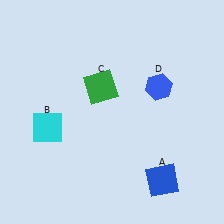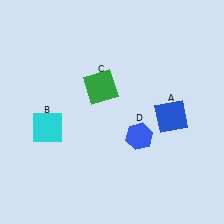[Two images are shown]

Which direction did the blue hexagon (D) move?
The blue hexagon (D) moved down.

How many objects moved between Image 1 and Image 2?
2 objects moved between the two images.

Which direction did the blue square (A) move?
The blue square (A) moved up.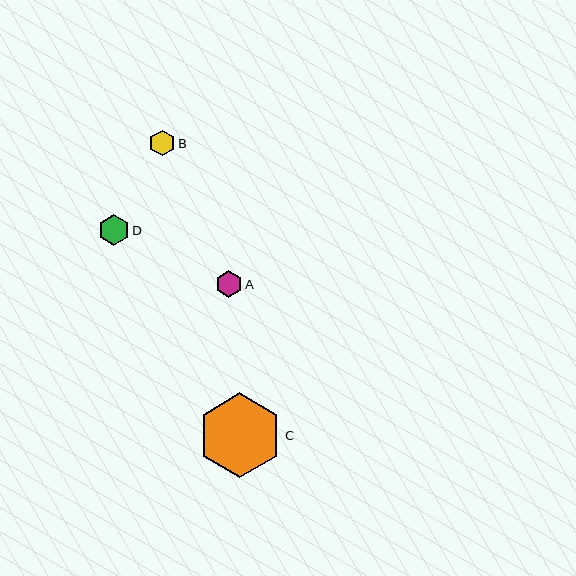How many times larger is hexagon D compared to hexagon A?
Hexagon D is approximately 1.2 times the size of hexagon A.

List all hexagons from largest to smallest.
From largest to smallest: C, D, A, B.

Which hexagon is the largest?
Hexagon C is the largest with a size of approximately 85 pixels.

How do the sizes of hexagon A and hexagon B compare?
Hexagon A and hexagon B are approximately the same size.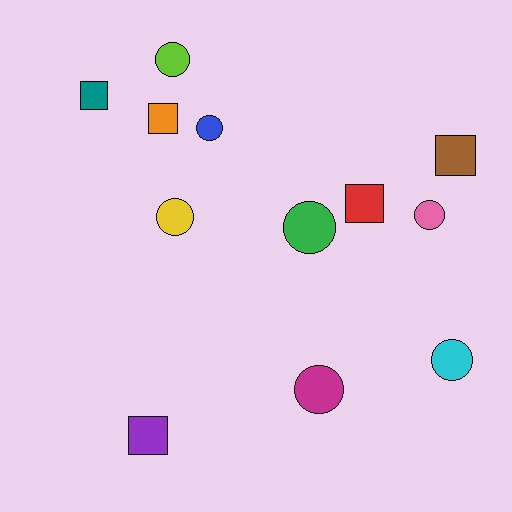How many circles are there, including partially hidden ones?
There are 7 circles.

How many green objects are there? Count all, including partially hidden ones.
There is 1 green object.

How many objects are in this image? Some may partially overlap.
There are 12 objects.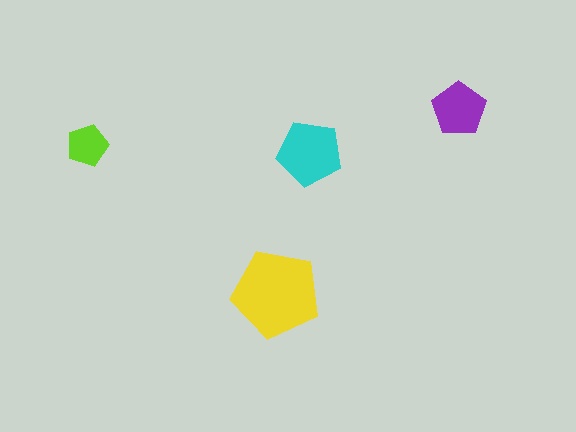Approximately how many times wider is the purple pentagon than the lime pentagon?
About 1.5 times wider.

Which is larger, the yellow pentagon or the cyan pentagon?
The yellow one.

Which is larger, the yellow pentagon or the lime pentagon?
The yellow one.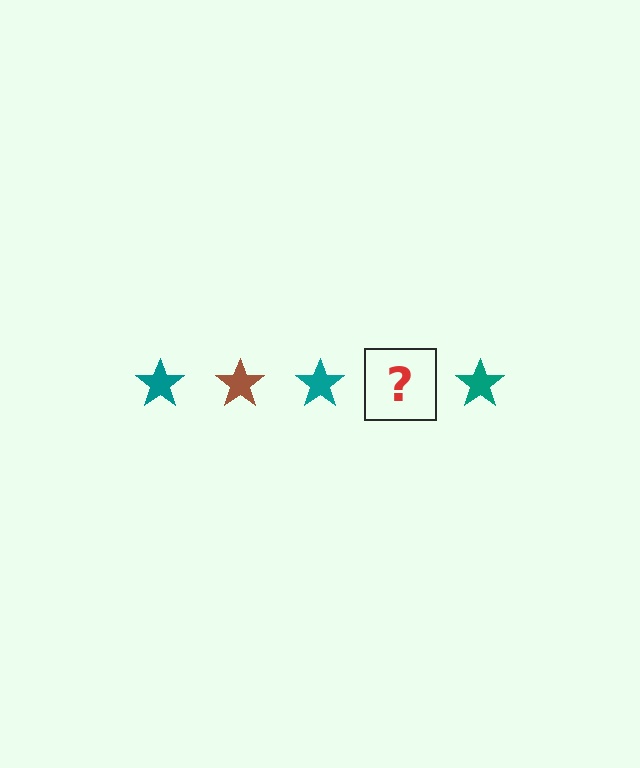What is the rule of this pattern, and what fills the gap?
The rule is that the pattern cycles through teal, brown stars. The gap should be filled with a brown star.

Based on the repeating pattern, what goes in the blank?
The blank should be a brown star.